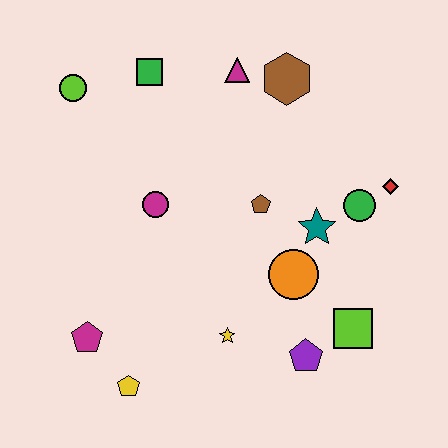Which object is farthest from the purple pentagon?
The lime circle is farthest from the purple pentagon.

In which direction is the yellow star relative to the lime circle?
The yellow star is below the lime circle.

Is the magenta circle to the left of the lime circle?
No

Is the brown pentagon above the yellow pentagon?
Yes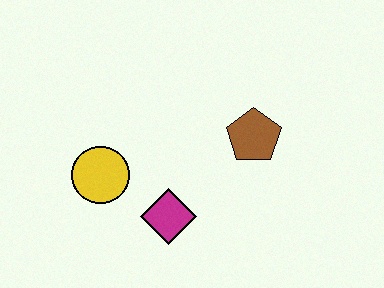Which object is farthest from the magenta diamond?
The brown pentagon is farthest from the magenta diamond.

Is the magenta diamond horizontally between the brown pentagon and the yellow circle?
Yes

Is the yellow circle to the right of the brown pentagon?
No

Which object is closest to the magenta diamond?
The yellow circle is closest to the magenta diamond.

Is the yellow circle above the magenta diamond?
Yes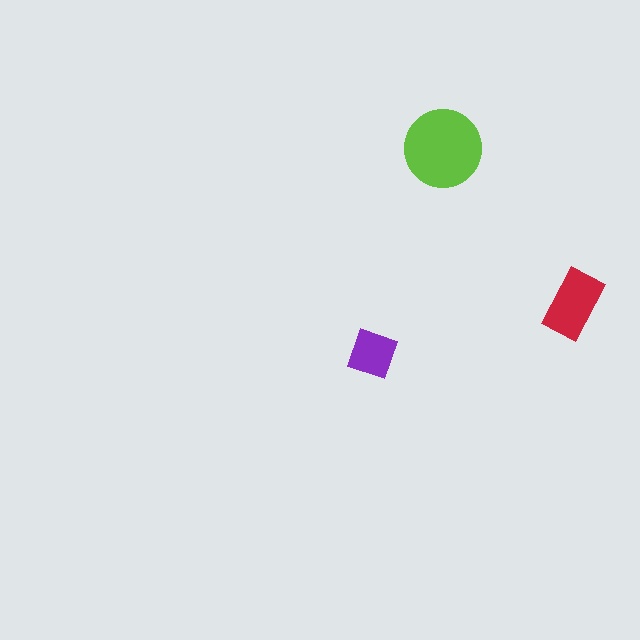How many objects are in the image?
There are 3 objects in the image.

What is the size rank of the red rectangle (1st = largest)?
2nd.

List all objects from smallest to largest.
The purple square, the red rectangle, the lime circle.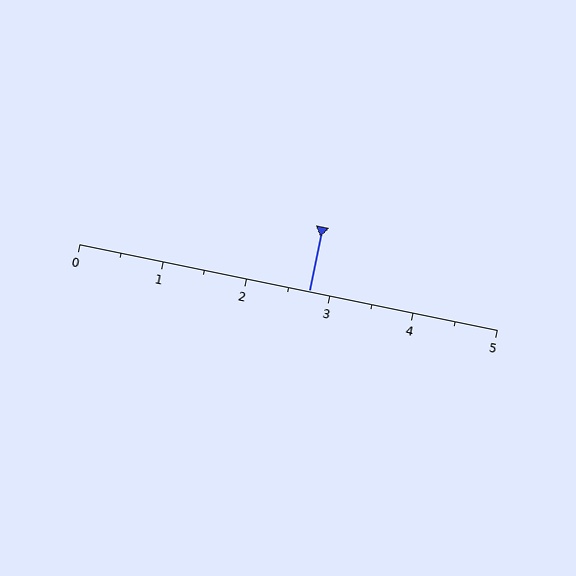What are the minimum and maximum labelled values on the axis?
The axis runs from 0 to 5.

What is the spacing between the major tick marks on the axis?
The major ticks are spaced 1 apart.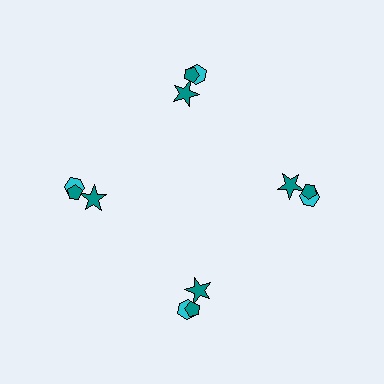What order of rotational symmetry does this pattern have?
This pattern has 4-fold rotational symmetry.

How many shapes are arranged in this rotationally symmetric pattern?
There are 12 shapes, arranged in 4 groups of 3.